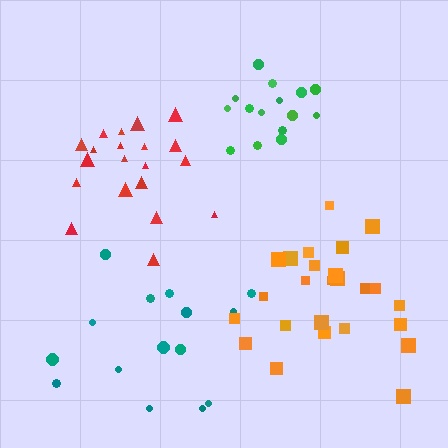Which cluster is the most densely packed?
Green.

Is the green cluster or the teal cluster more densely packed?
Green.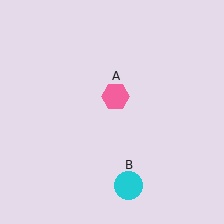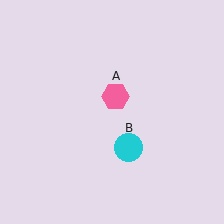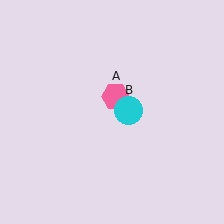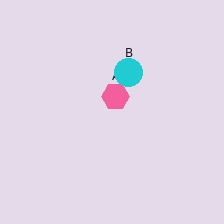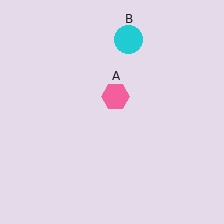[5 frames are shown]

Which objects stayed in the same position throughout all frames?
Pink hexagon (object A) remained stationary.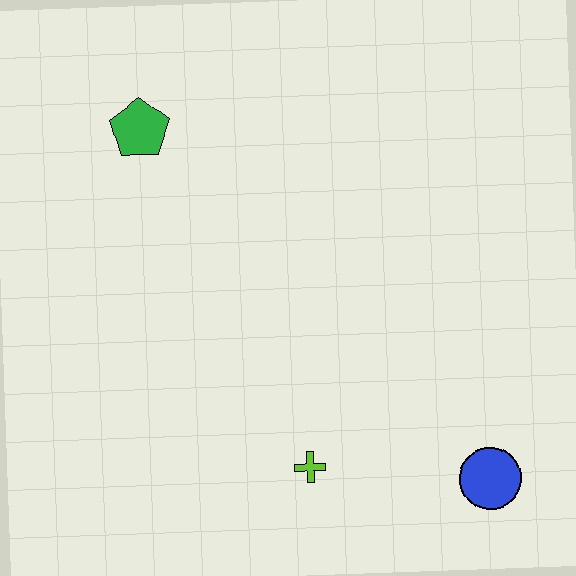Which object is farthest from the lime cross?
The green pentagon is farthest from the lime cross.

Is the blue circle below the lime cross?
Yes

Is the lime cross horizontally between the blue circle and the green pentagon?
Yes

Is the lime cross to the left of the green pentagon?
No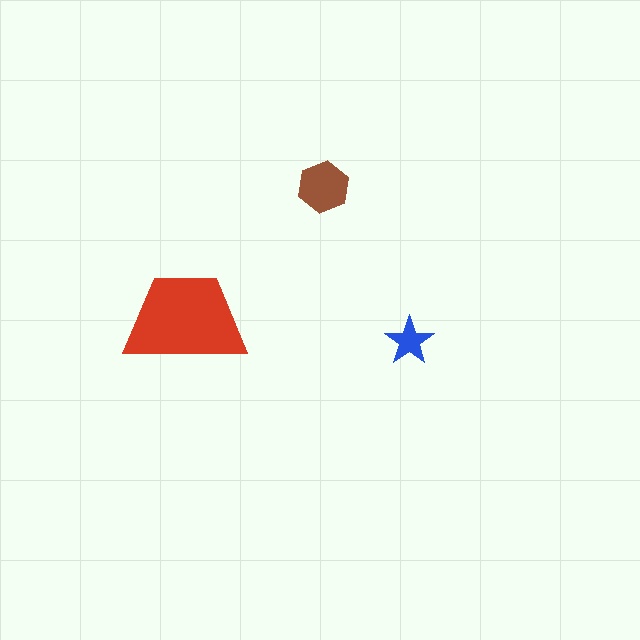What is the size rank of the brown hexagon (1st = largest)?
2nd.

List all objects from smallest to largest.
The blue star, the brown hexagon, the red trapezoid.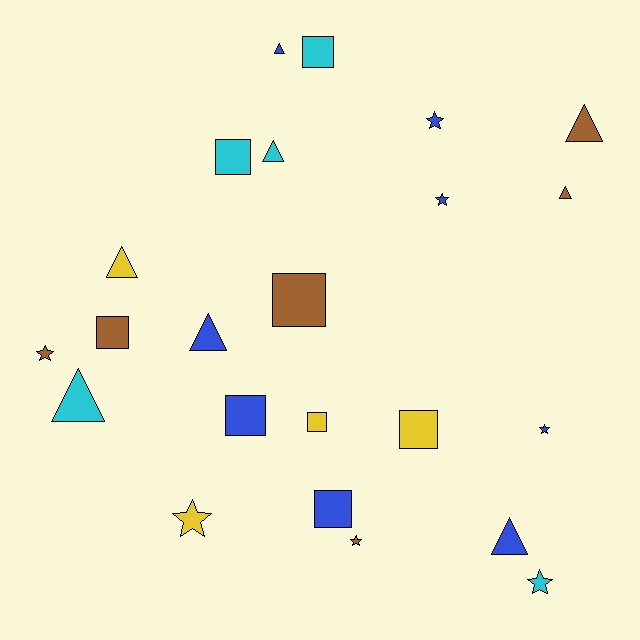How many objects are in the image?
There are 23 objects.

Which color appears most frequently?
Blue, with 8 objects.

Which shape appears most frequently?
Square, with 8 objects.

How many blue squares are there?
There are 2 blue squares.